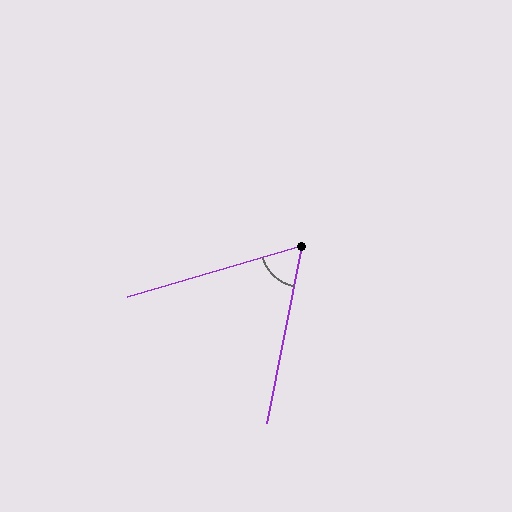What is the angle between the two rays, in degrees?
Approximately 62 degrees.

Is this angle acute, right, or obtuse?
It is acute.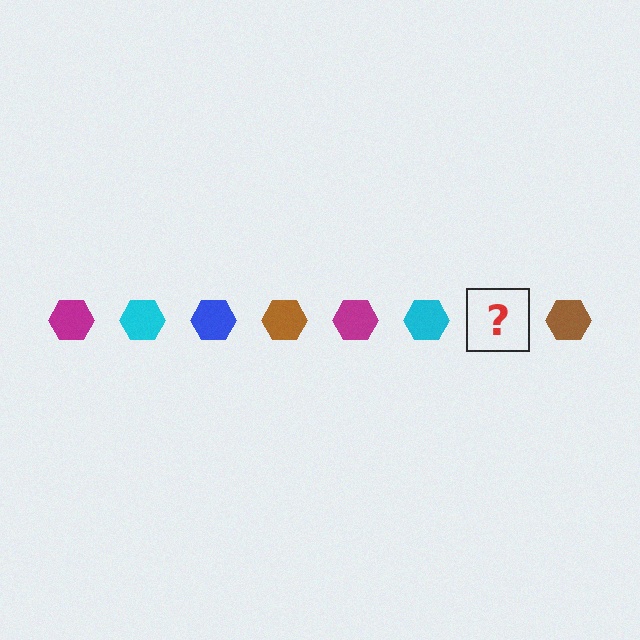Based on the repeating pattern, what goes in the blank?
The blank should be a blue hexagon.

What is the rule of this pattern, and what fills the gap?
The rule is that the pattern cycles through magenta, cyan, blue, brown hexagons. The gap should be filled with a blue hexagon.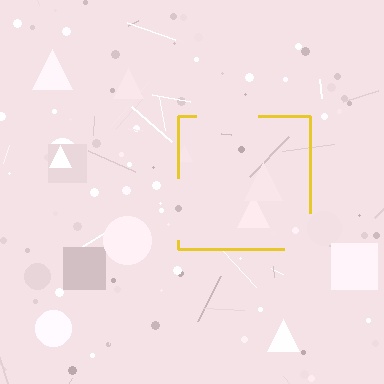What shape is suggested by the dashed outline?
The dashed outline suggests a square.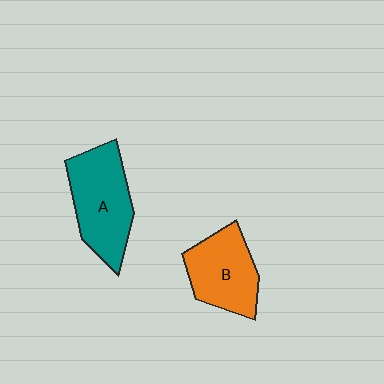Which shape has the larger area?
Shape A (teal).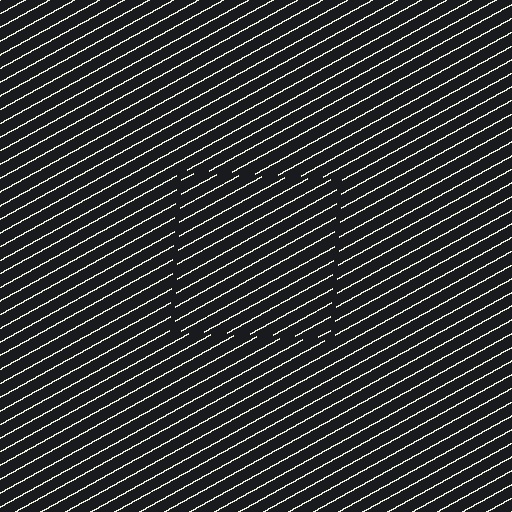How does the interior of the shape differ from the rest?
The interior of the shape contains the same grating, shifted by half a period — the contour is defined by the phase discontinuity where line-ends from the inner and outer gratings abut.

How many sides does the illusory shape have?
4 sides — the line-ends trace a square.